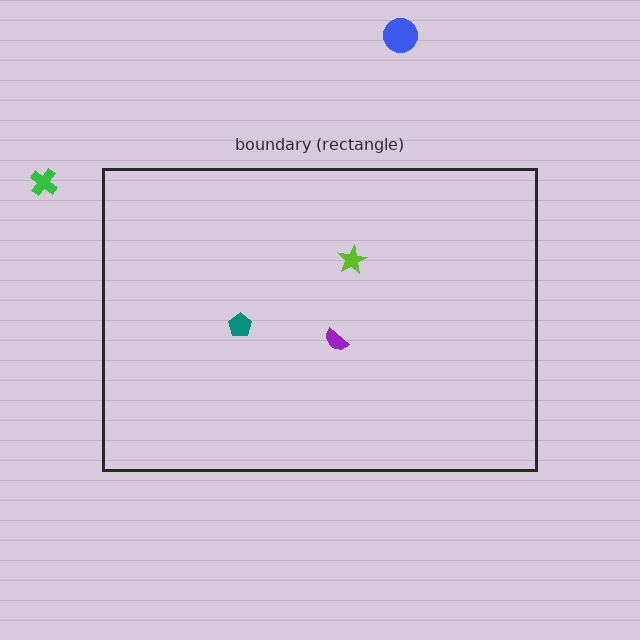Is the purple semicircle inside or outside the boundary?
Inside.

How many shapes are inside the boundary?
3 inside, 2 outside.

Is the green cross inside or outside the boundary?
Outside.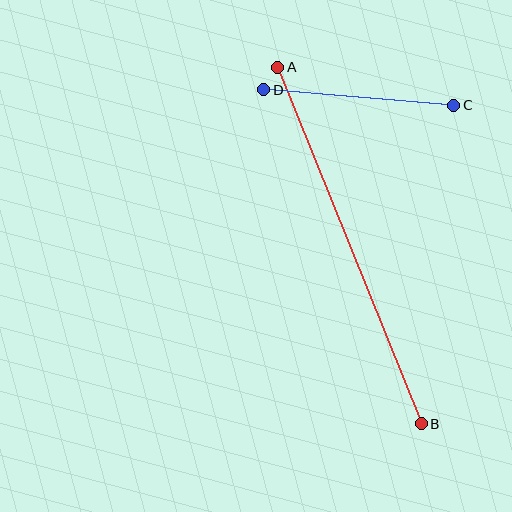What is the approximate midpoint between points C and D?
The midpoint is at approximately (359, 98) pixels.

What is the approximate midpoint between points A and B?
The midpoint is at approximately (349, 246) pixels.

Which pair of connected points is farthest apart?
Points A and B are farthest apart.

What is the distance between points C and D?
The distance is approximately 190 pixels.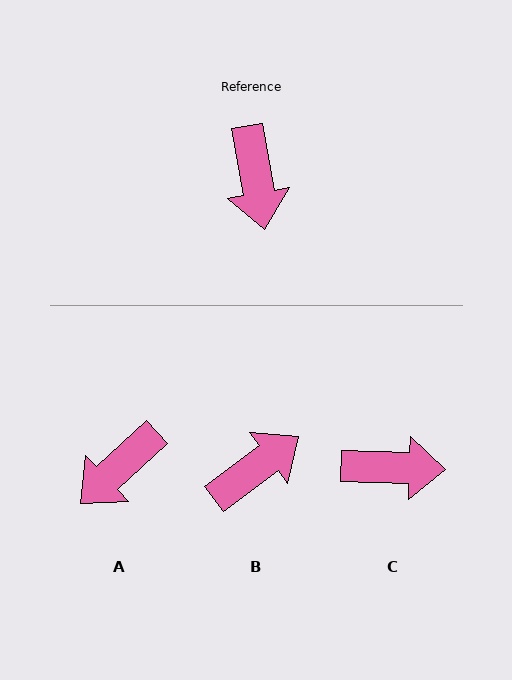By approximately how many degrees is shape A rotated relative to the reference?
Approximately 57 degrees clockwise.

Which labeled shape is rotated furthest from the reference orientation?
B, about 117 degrees away.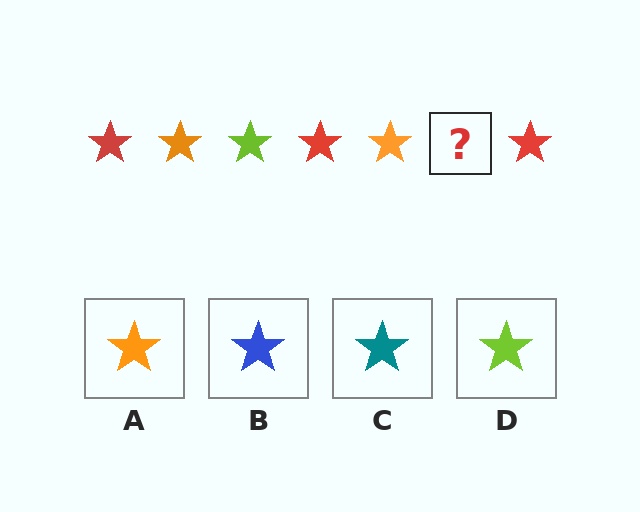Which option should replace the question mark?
Option D.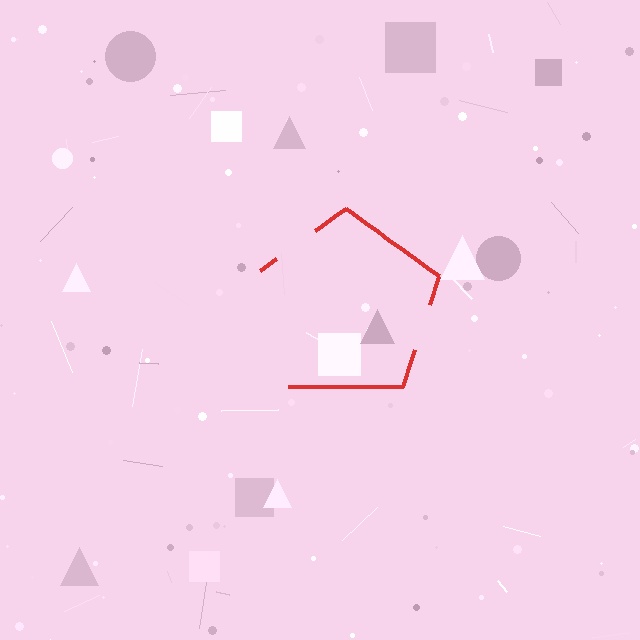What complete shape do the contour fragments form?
The contour fragments form a pentagon.